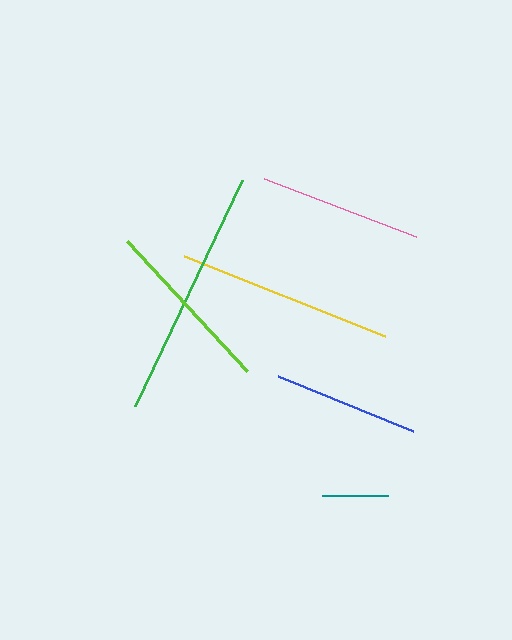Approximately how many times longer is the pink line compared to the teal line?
The pink line is approximately 2.5 times the length of the teal line.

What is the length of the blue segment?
The blue segment is approximately 146 pixels long.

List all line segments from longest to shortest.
From longest to shortest: green, yellow, lime, pink, blue, teal.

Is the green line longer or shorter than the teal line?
The green line is longer than the teal line.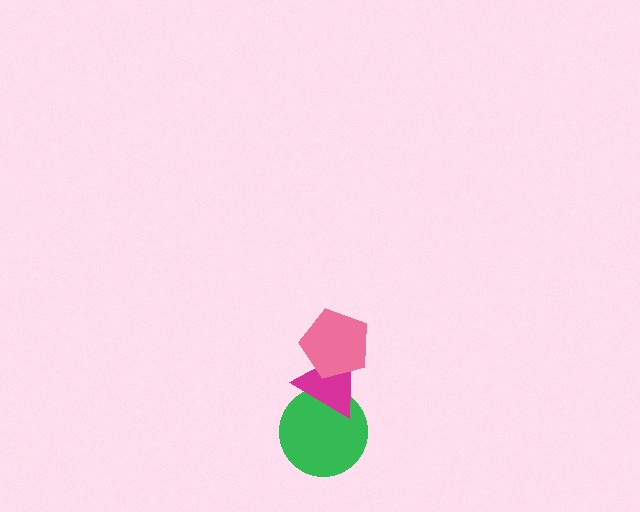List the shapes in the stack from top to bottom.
From top to bottom: the pink pentagon, the magenta triangle, the green circle.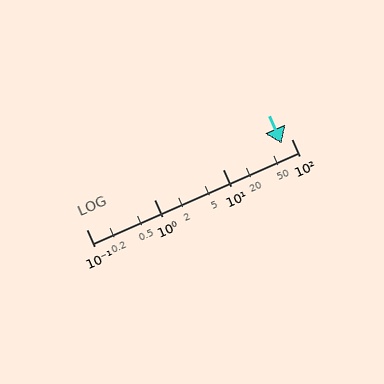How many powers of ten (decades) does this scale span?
The scale spans 3 decades, from 0.1 to 100.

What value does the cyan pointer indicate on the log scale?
The pointer indicates approximately 72.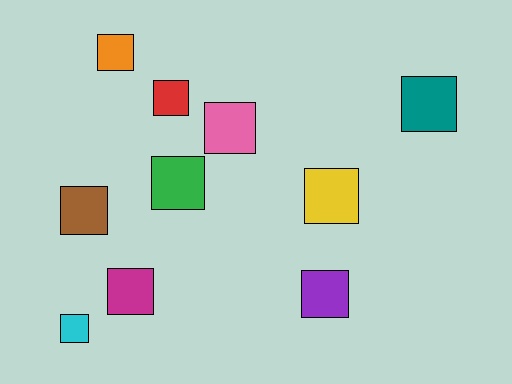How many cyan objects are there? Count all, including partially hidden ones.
There is 1 cyan object.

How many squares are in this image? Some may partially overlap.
There are 10 squares.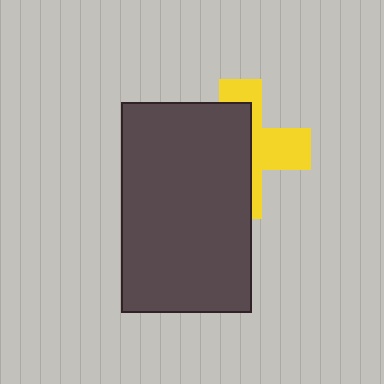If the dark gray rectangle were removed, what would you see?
You would see the complete yellow cross.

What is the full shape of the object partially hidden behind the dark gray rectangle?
The partially hidden object is a yellow cross.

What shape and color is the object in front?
The object in front is a dark gray rectangle.